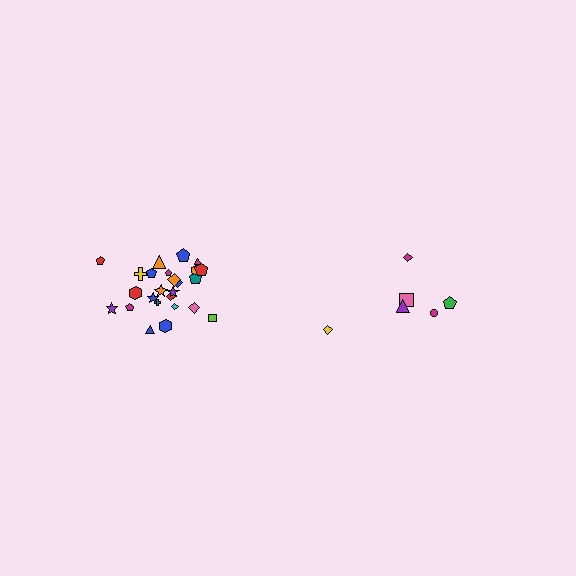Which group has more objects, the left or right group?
The left group.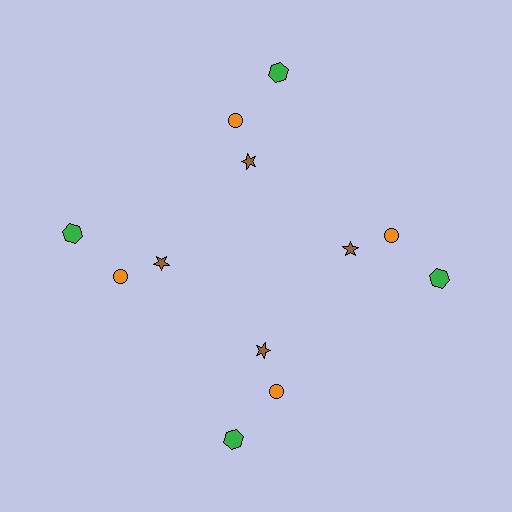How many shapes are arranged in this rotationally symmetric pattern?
There are 12 shapes, arranged in 4 groups of 3.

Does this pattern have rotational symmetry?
Yes, this pattern has 4-fold rotational symmetry. It looks the same after rotating 90 degrees around the center.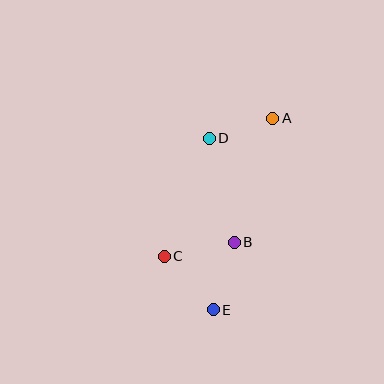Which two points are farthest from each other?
Points A and E are farthest from each other.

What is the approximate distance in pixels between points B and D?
The distance between B and D is approximately 107 pixels.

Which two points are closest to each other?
Points A and D are closest to each other.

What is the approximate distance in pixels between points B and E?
The distance between B and E is approximately 70 pixels.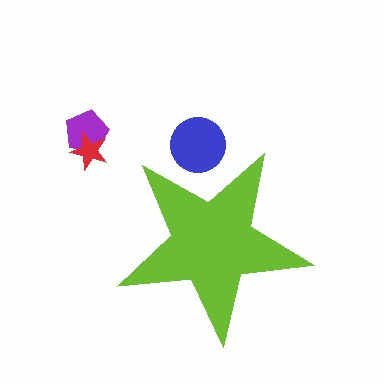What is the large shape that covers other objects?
A lime star.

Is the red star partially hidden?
No, the red star is fully visible.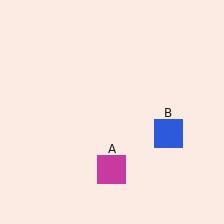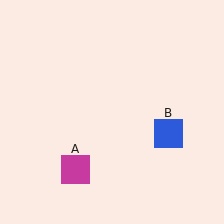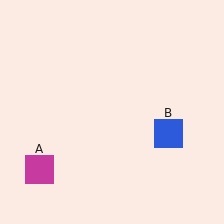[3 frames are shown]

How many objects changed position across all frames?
1 object changed position: magenta square (object A).